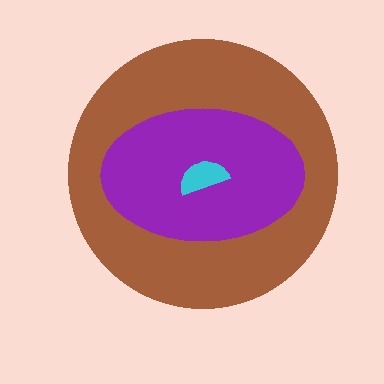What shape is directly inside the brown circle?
The purple ellipse.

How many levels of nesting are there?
3.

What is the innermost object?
The cyan semicircle.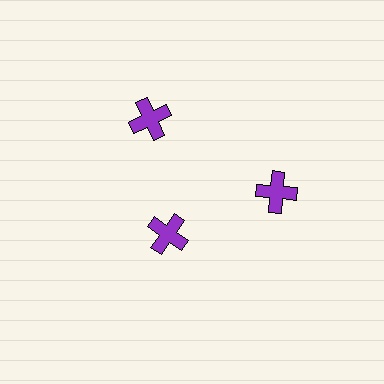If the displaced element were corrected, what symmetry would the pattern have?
It would have 3-fold rotational symmetry — the pattern would map onto itself every 120 degrees.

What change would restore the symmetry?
The symmetry would be restored by moving it outward, back onto the ring so that all 3 crosses sit at equal angles and equal distance from the center.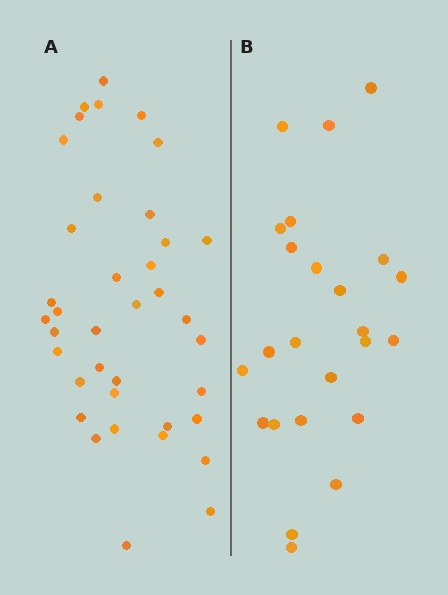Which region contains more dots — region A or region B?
Region A (the left region) has more dots.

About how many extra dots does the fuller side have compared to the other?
Region A has approximately 15 more dots than region B.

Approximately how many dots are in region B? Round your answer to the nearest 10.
About 20 dots. (The exact count is 24, which rounds to 20.)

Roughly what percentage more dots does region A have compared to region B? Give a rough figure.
About 60% more.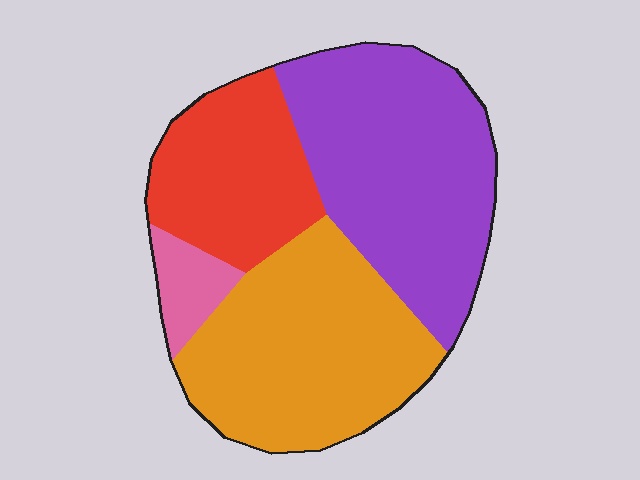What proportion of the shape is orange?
Orange takes up between a quarter and a half of the shape.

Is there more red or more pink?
Red.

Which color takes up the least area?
Pink, at roughly 5%.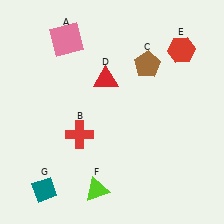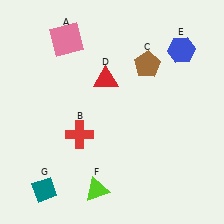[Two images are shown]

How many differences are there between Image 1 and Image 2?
There is 1 difference between the two images.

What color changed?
The hexagon (E) changed from red in Image 1 to blue in Image 2.